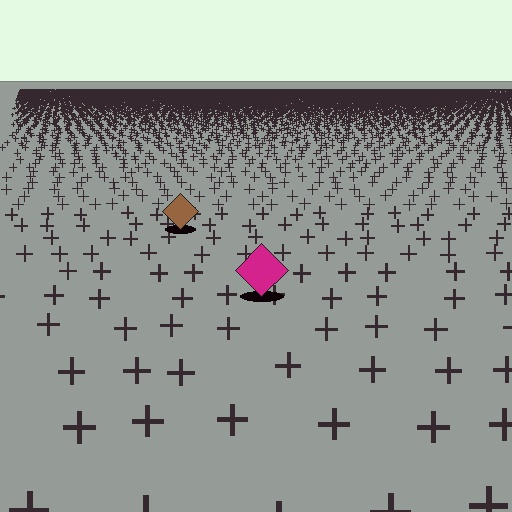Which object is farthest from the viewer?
The brown diamond is farthest from the viewer. It appears smaller and the ground texture around it is denser.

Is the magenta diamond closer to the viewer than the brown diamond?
Yes. The magenta diamond is closer — you can tell from the texture gradient: the ground texture is coarser near it.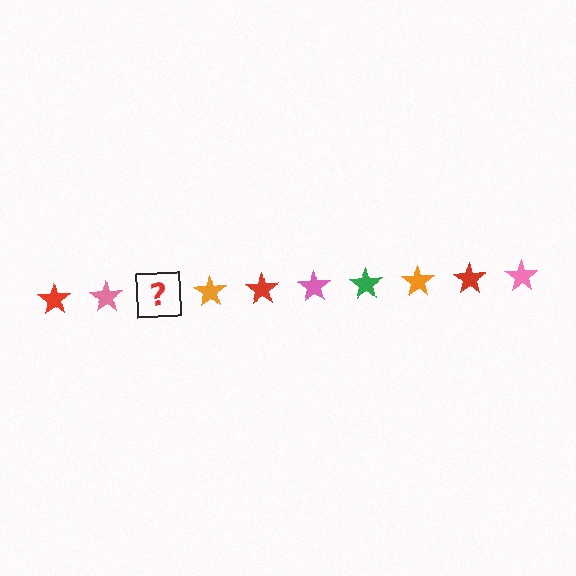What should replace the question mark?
The question mark should be replaced with a green star.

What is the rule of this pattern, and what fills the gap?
The rule is that the pattern cycles through red, pink, green, orange stars. The gap should be filled with a green star.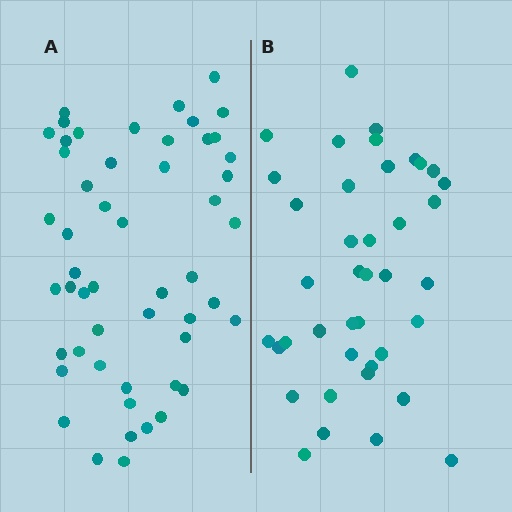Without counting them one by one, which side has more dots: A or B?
Region A (the left region) has more dots.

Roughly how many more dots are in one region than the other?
Region A has roughly 12 or so more dots than region B.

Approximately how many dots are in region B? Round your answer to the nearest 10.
About 40 dots.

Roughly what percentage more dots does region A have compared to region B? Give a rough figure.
About 30% more.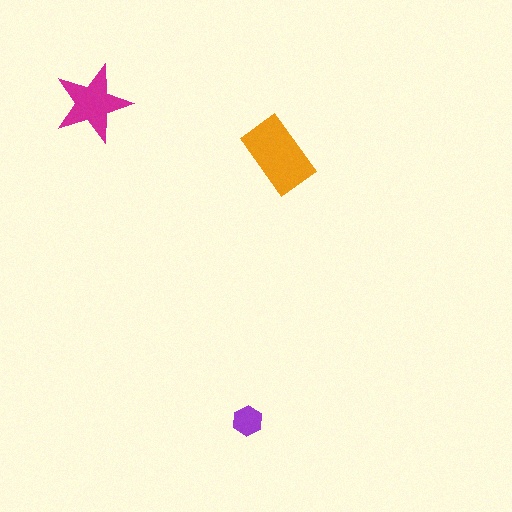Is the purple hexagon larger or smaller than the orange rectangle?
Smaller.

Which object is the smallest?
The purple hexagon.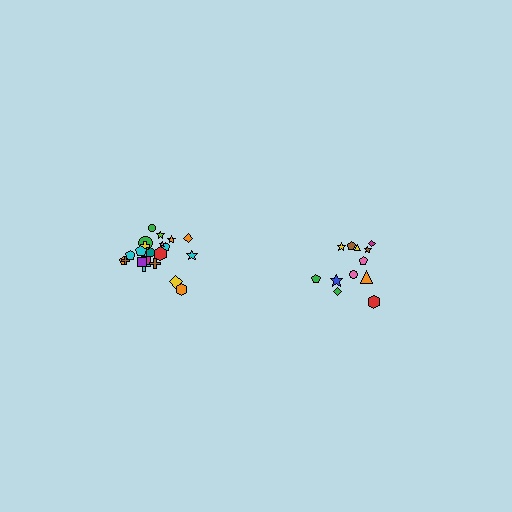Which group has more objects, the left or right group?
The left group.